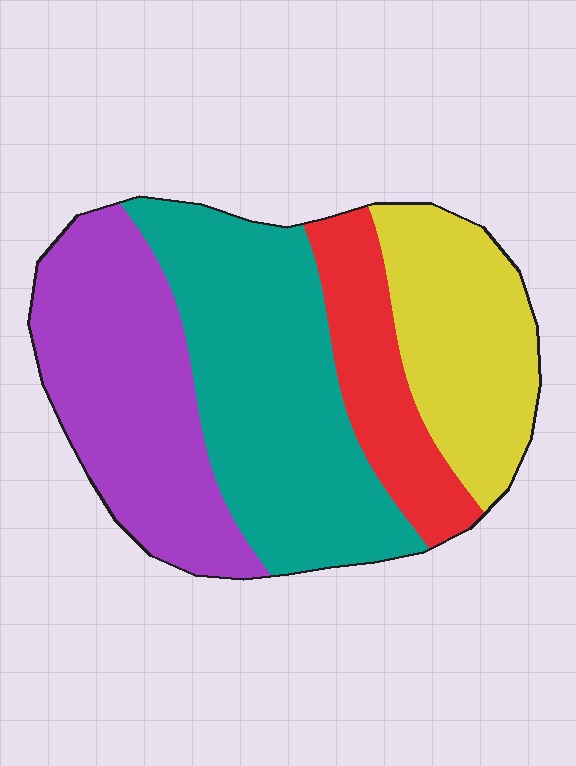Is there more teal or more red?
Teal.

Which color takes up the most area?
Teal, at roughly 35%.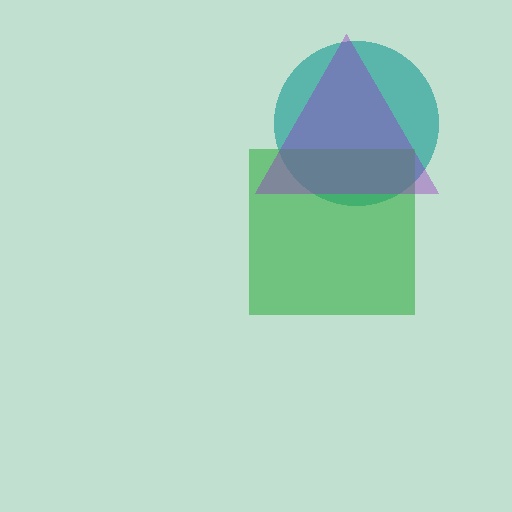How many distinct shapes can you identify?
There are 3 distinct shapes: a teal circle, a green square, a purple triangle.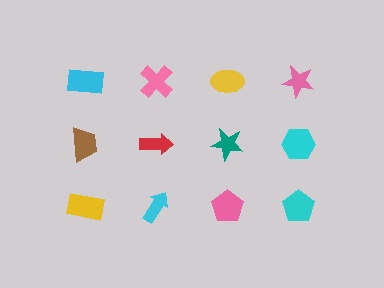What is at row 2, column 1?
A brown trapezoid.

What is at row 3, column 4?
A cyan pentagon.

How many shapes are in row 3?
4 shapes.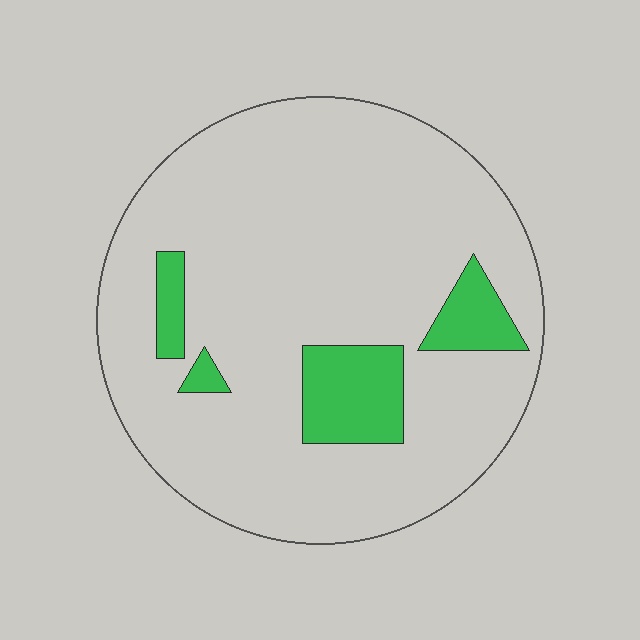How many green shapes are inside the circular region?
4.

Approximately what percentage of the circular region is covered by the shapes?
Approximately 15%.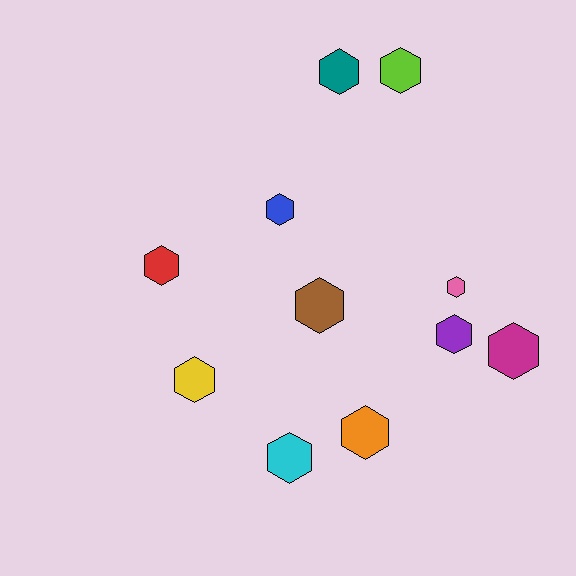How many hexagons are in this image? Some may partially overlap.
There are 11 hexagons.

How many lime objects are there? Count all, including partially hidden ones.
There is 1 lime object.